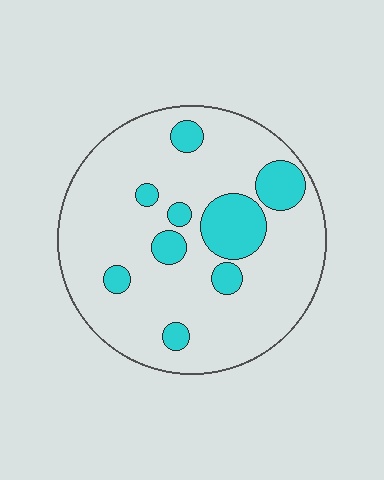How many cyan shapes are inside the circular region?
9.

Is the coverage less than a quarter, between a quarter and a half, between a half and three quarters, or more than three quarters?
Less than a quarter.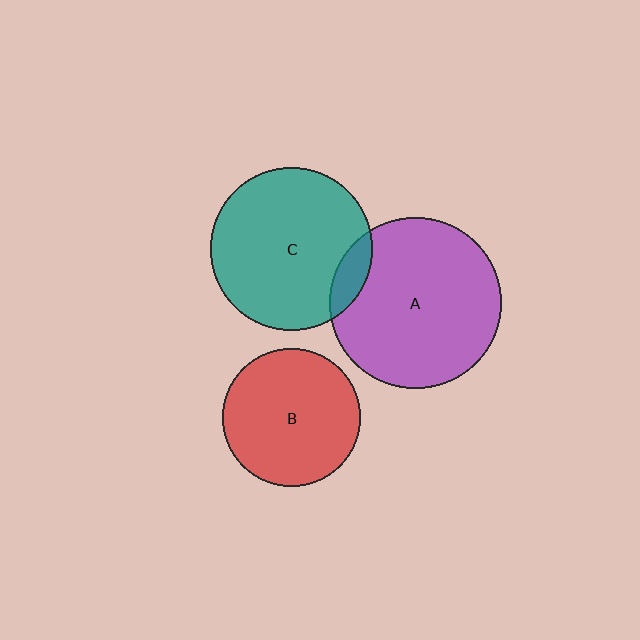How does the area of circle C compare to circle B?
Approximately 1.4 times.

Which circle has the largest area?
Circle A (purple).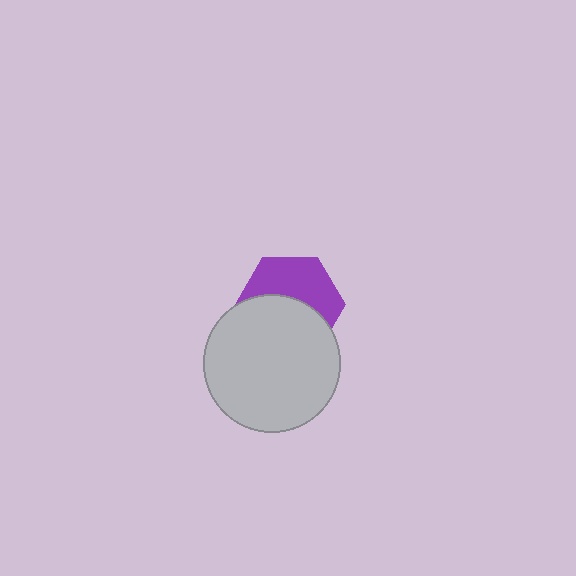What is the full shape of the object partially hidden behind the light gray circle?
The partially hidden object is a purple hexagon.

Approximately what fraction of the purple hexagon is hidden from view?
Roughly 52% of the purple hexagon is hidden behind the light gray circle.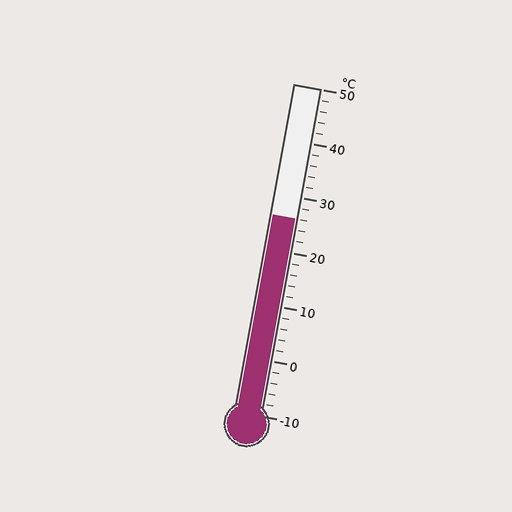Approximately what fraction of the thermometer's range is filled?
The thermometer is filled to approximately 60% of its range.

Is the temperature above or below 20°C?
The temperature is above 20°C.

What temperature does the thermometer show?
The thermometer shows approximately 26°C.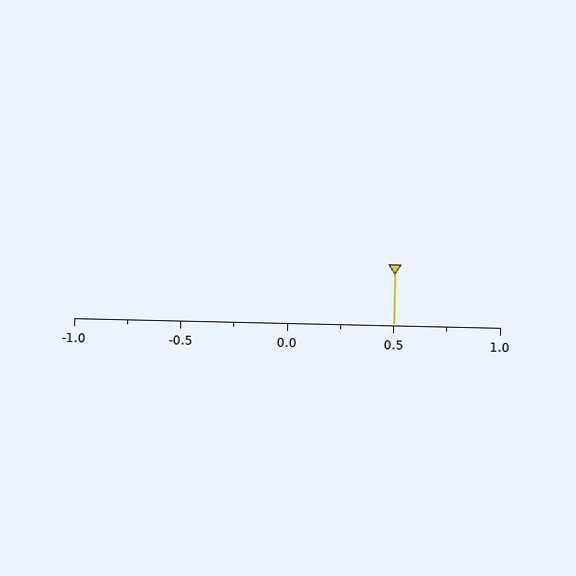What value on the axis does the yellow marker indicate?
The marker indicates approximately 0.5.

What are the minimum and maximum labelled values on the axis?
The axis runs from -1.0 to 1.0.